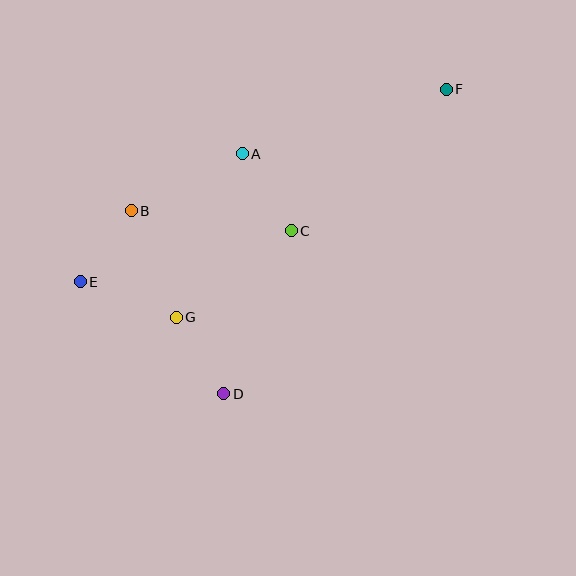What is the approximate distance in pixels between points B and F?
The distance between B and F is approximately 338 pixels.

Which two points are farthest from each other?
Points E and F are farthest from each other.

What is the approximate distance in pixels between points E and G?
The distance between E and G is approximately 102 pixels.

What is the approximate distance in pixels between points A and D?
The distance between A and D is approximately 241 pixels.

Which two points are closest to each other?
Points B and E are closest to each other.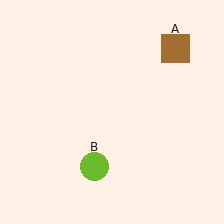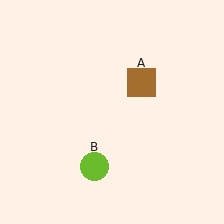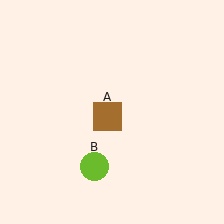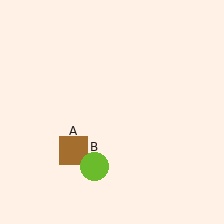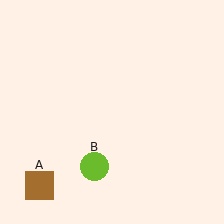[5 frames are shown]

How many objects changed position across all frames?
1 object changed position: brown square (object A).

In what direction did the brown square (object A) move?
The brown square (object A) moved down and to the left.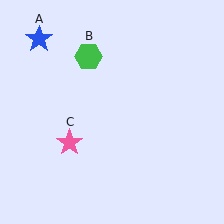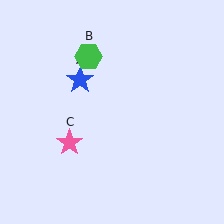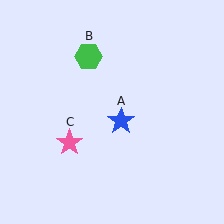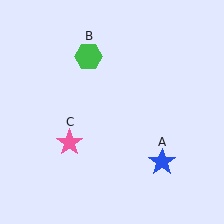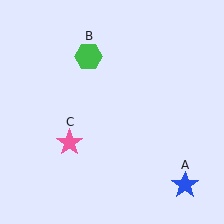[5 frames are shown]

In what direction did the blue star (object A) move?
The blue star (object A) moved down and to the right.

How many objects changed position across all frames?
1 object changed position: blue star (object A).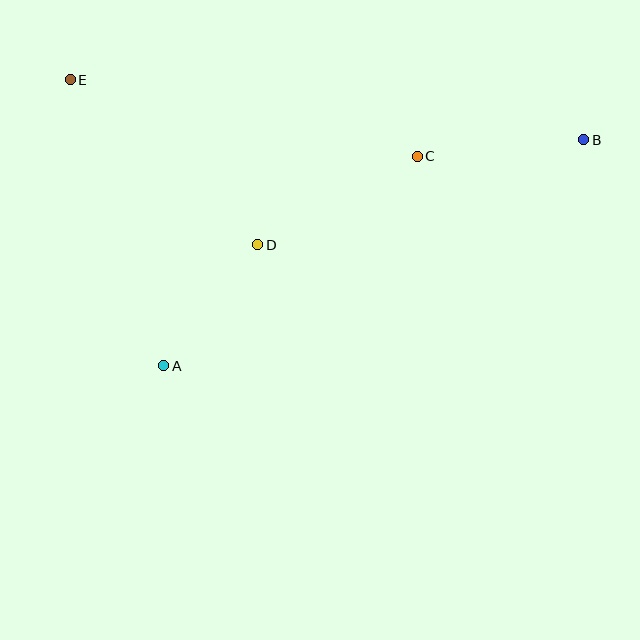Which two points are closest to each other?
Points A and D are closest to each other.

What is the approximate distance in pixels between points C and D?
The distance between C and D is approximately 182 pixels.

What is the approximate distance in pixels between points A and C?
The distance between A and C is approximately 329 pixels.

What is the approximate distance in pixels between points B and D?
The distance between B and D is approximately 342 pixels.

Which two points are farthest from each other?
Points B and E are farthest from each other.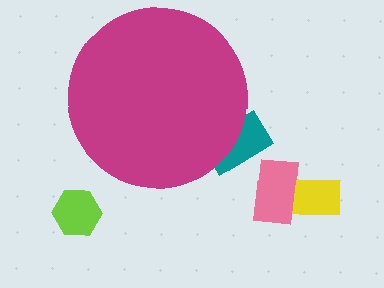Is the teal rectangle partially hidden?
Yes, the teal rectangle is partially hidden behind the magenta circle.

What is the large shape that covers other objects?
A magenta circle.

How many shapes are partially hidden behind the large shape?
1 shape is partially hidden.